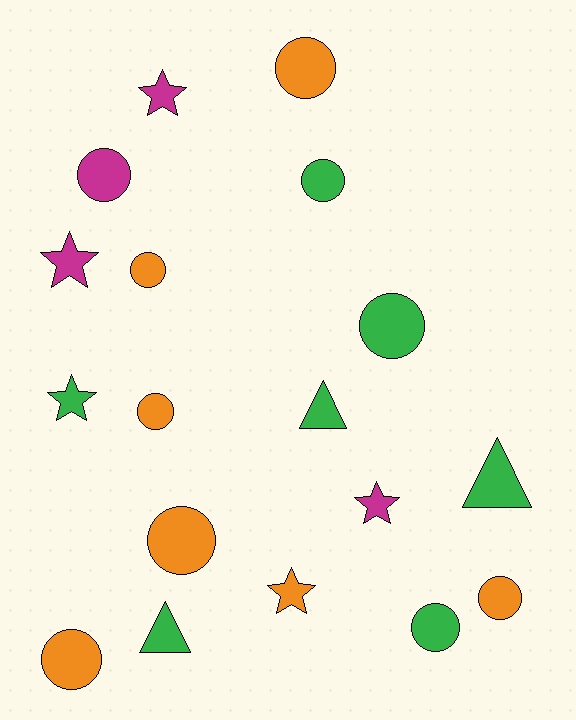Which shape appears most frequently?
Circle, with 10 objects.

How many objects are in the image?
There are 18 objects.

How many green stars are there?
There is 1 green star.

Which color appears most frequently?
Orange, with 7 objects.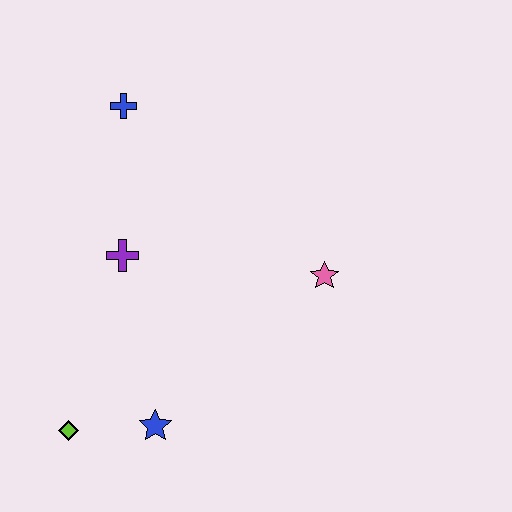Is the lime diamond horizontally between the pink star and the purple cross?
No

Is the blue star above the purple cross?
No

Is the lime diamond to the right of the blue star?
No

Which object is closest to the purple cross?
The blue cross is closest to the purple cross.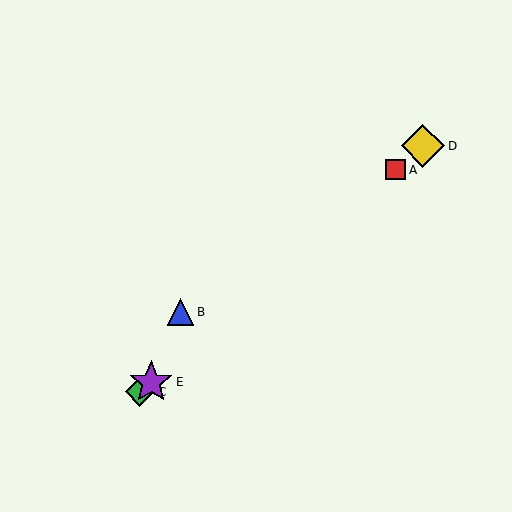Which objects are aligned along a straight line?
Objects A, C, D, E are aligned along a straight line.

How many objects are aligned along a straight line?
4 objects (A, C, D, E) are aligned along a straight line.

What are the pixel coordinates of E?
Object E is at (151, 382).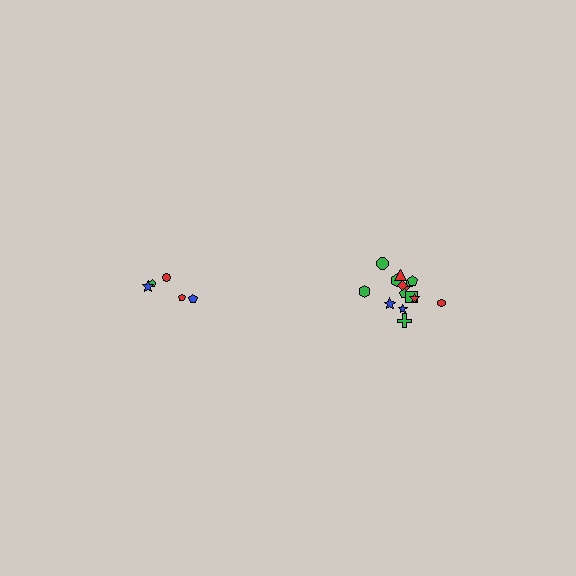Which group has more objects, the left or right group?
The right group.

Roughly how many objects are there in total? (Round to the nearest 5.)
Roughly 20 objects in total.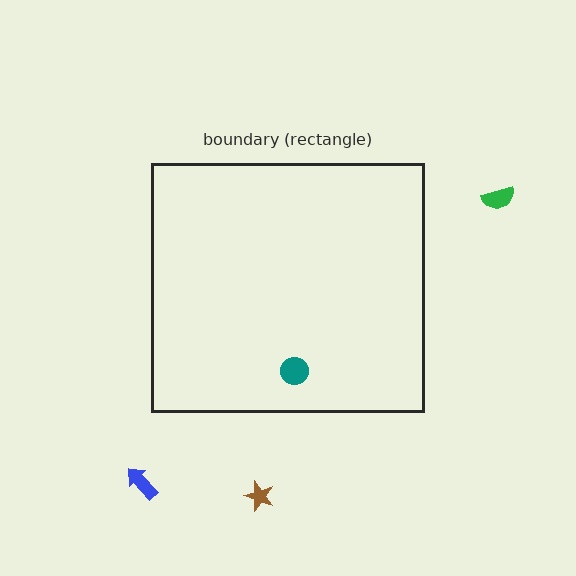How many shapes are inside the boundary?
1 inside, 3 outside.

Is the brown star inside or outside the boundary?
Outside.